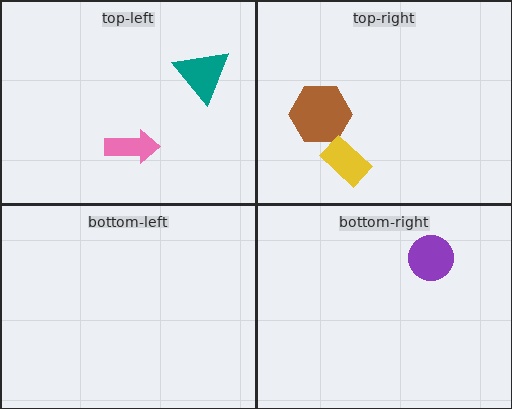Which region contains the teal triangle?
The top-left region.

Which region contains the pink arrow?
The top-left region.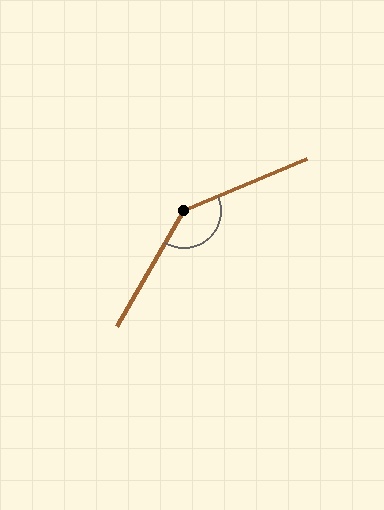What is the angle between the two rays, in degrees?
Approximately 143 degrees.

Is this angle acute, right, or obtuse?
It is obtuse.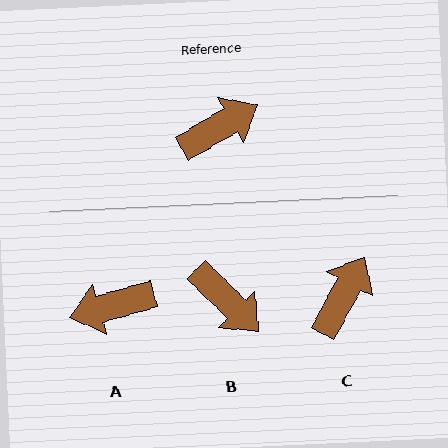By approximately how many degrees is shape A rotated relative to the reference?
Approximately 166 degrees counter-clockwise.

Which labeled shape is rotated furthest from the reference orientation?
A, about 166 degrees away.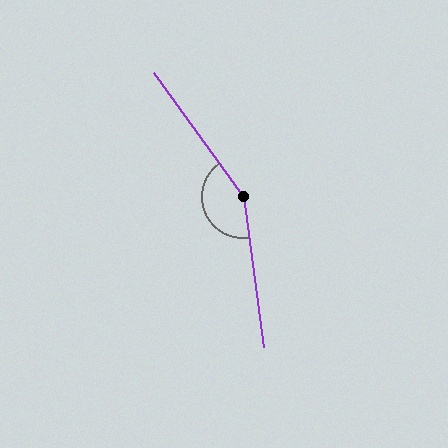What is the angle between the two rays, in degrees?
Approximately 152 degrees.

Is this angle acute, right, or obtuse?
It is obtuse.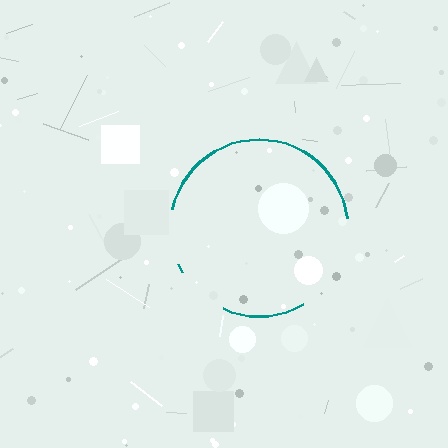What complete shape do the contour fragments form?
The contour fragments form a circle.